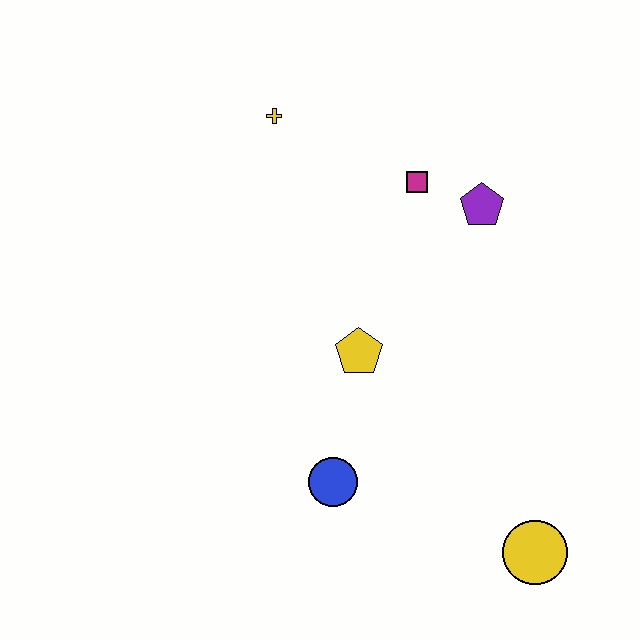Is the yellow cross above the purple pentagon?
Yes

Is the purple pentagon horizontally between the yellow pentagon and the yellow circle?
Yes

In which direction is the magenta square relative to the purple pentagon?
The magenta square is to the left of the purple pentagon.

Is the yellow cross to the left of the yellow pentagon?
Yes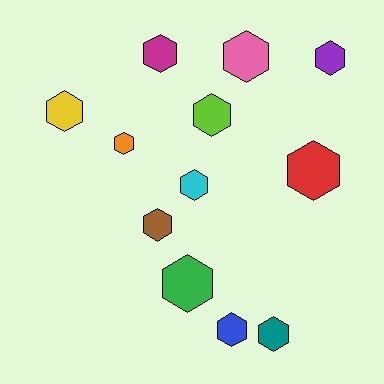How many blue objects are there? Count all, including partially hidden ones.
There is 1 blue object.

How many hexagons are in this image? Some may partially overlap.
There are 12 hexagons.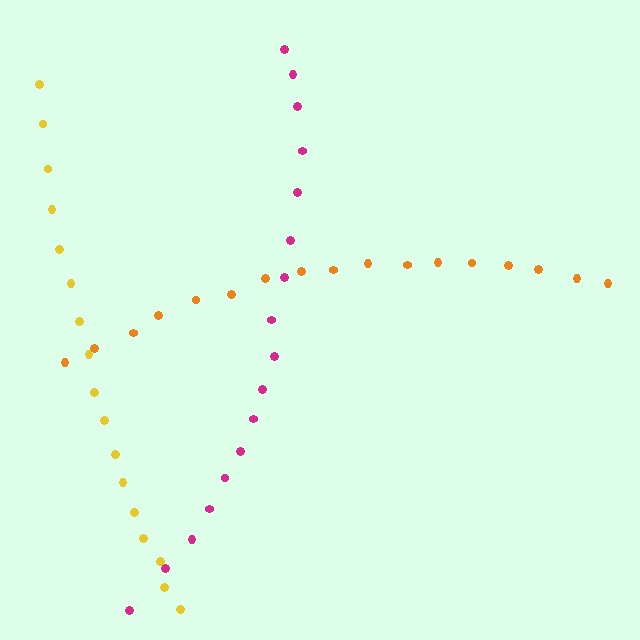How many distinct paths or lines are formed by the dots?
There are 3 distinct paths.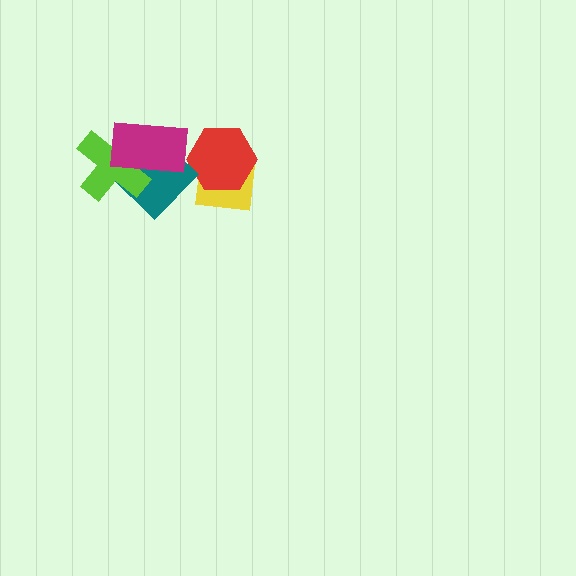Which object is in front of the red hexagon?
The teal diamond is in front of the red hexagon.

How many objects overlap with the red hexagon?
2 objects overlap with the red hexagon.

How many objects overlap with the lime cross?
2 objects overlap with the lime cross.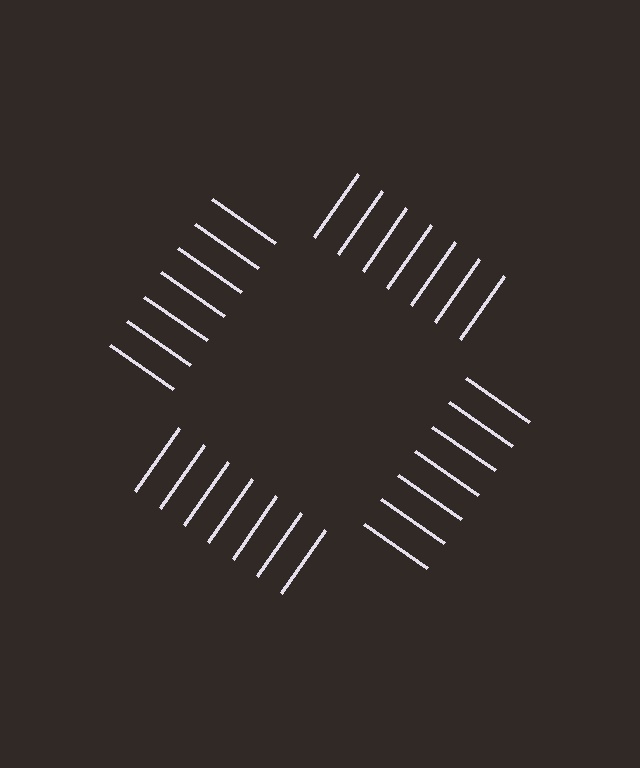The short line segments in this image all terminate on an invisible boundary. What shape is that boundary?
An illusory square — the line segments terminate on its edges but no continuous stroke is drawn.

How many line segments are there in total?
28 — 7 along each of the 4 edges.